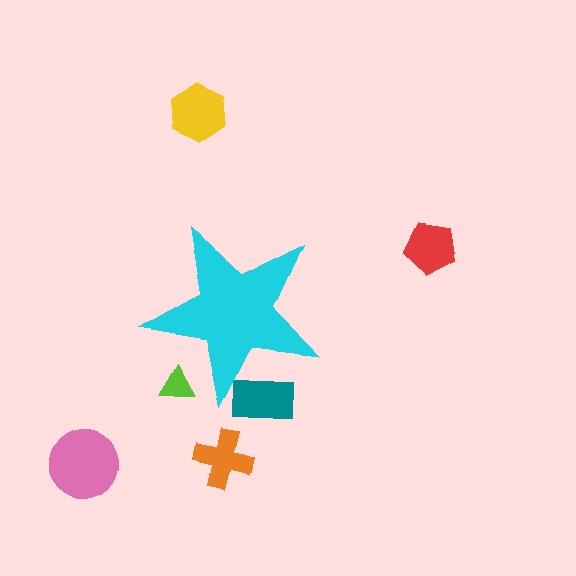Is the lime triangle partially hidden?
Yes, the lime triangle is partially hidden behind the cyan star.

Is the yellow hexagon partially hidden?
No, the yellow hexagon is fully visible.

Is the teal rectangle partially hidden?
Yes, the teal rectangle is partially hidden behind the cyan star.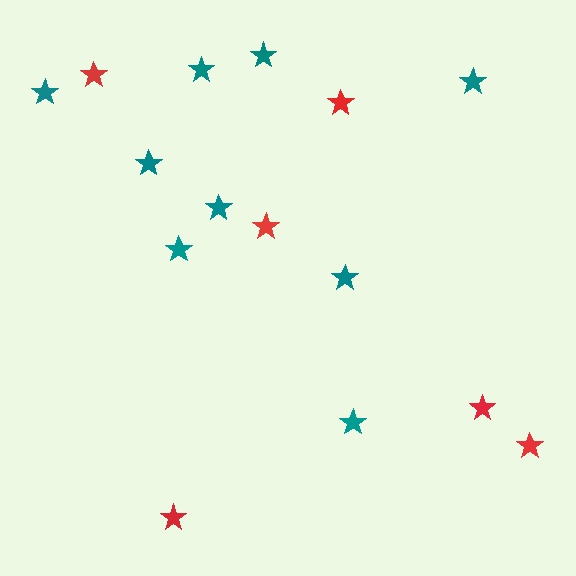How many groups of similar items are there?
There are 2 groups: one group of red stars (6) and one group of teal stars (9).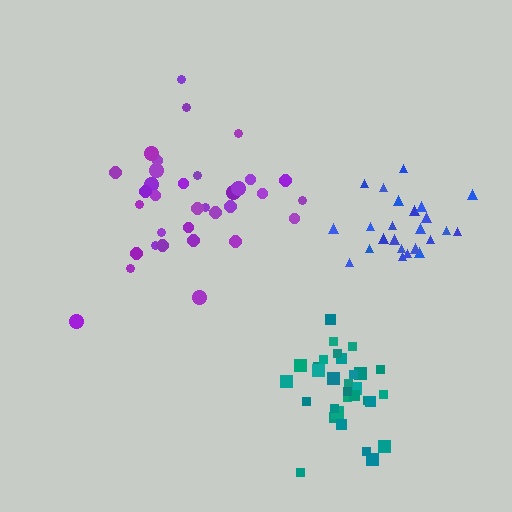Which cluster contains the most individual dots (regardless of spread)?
Purple (34).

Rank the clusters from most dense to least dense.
teal, blue, purple.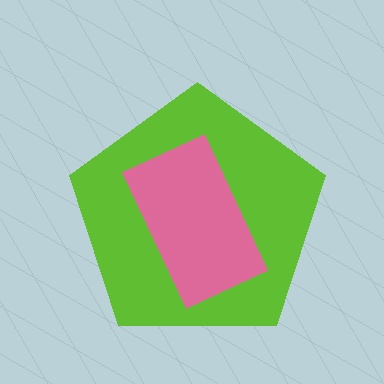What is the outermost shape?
The lime pentagon.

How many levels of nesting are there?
2.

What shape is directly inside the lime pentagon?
The pink rectangle.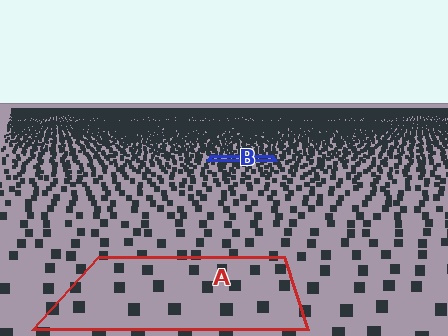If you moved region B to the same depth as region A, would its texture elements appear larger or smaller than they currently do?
They would appear larger. At a closer depth, the same texture elements are projected at a bigger on-screen size.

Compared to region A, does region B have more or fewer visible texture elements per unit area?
Region B has more texture elements per unit area — they are packed more densely because it is farther away.